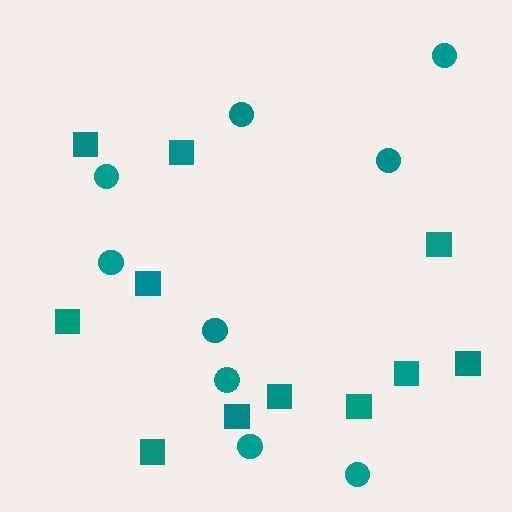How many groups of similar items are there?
There are 2 groups: one group of squares (11) and one group of circles (9).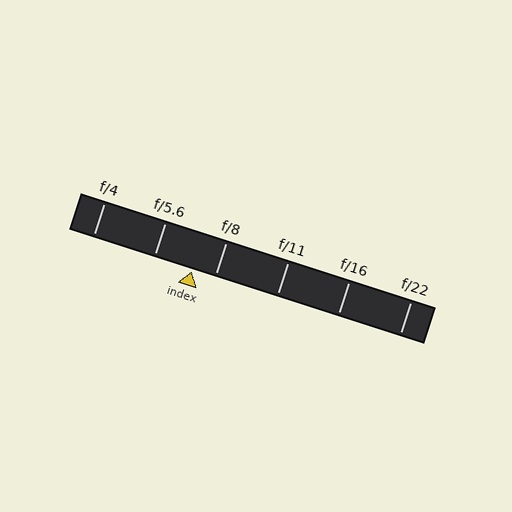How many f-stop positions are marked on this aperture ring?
There are 6 f-stop positions marked.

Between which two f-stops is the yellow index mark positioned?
The index mark is between f/5.6 and f/8.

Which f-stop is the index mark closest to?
The index mark is closest to f/8.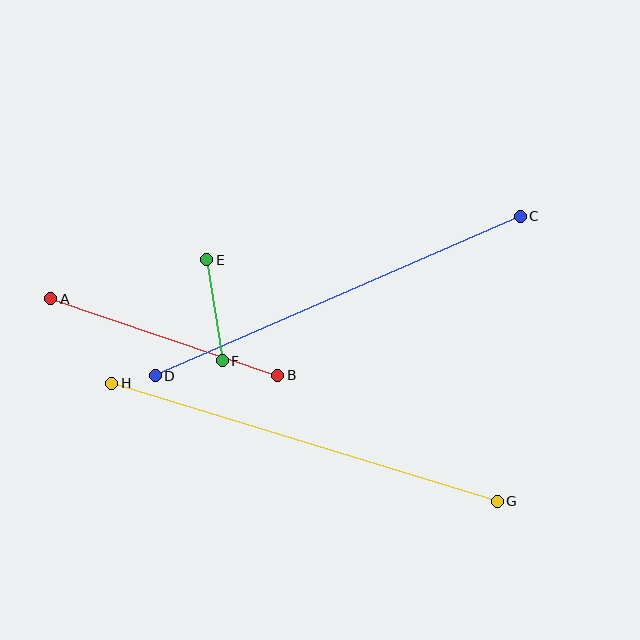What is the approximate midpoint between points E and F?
The midpoint is at approximately (214, 310) pixels.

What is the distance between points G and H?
The distance is approximately 403 pixels.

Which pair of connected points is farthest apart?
Points G and H are farthest apart.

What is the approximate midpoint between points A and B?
The midpoint is at approximately (164, 337) pixels.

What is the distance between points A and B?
The distance is approximately 240 pixels.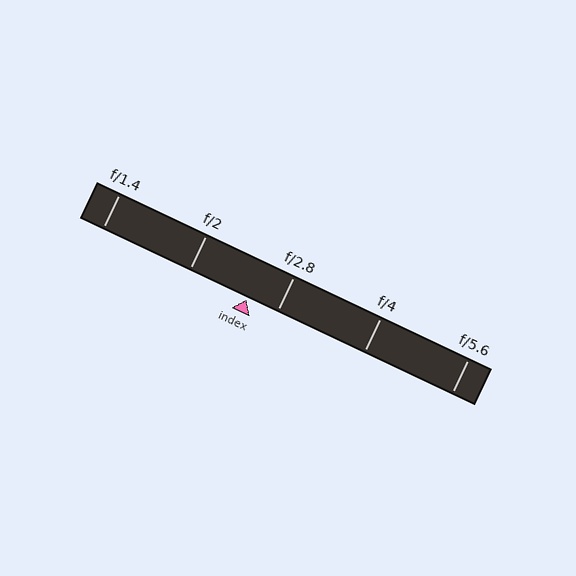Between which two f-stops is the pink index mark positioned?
The index mark is between f/2 and f/2.8.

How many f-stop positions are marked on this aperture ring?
There are 5 f-stop positions marked.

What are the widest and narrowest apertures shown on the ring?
The widest aperture shown is f/1.4 and the narrowest is f/5.6.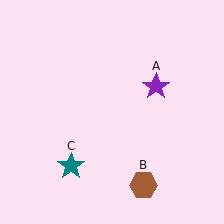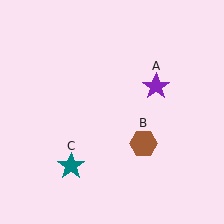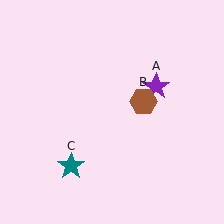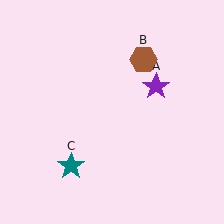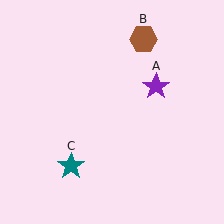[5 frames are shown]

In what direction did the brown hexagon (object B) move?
The brown hexagon (object B) moved up.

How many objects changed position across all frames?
1 object changed position: brown hexagon (object B).